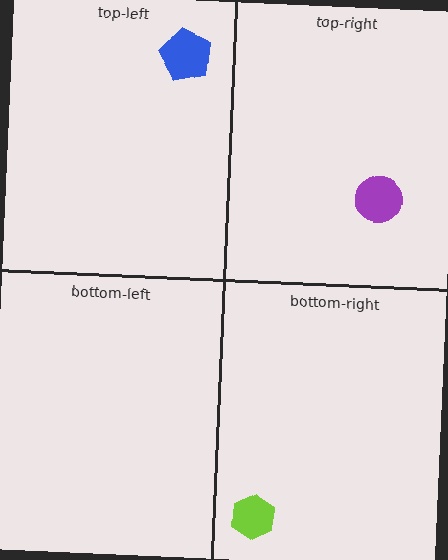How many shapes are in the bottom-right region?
1.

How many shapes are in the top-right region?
1.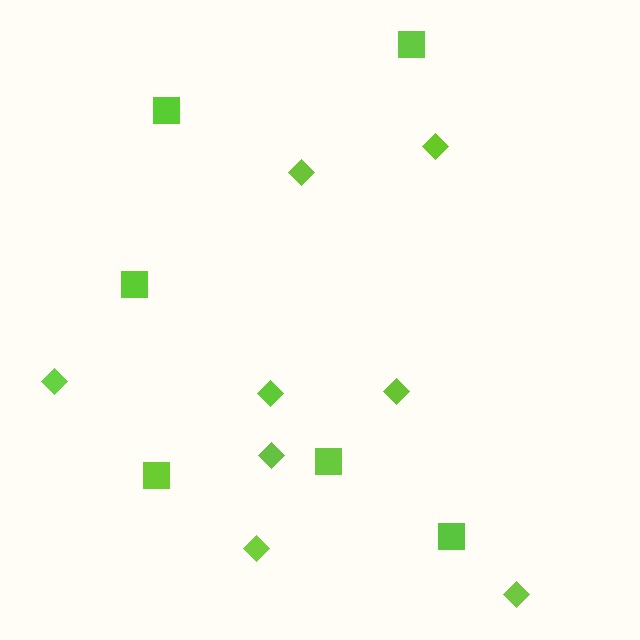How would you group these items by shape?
There are 2 groups: one group of squares (6) and one group of diamonds (8).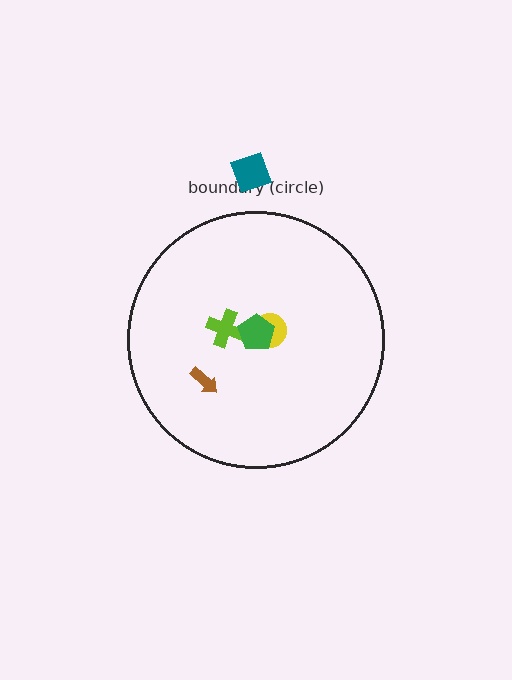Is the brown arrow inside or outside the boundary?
Inside.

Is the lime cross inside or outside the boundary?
Inside.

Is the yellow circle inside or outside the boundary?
Inside.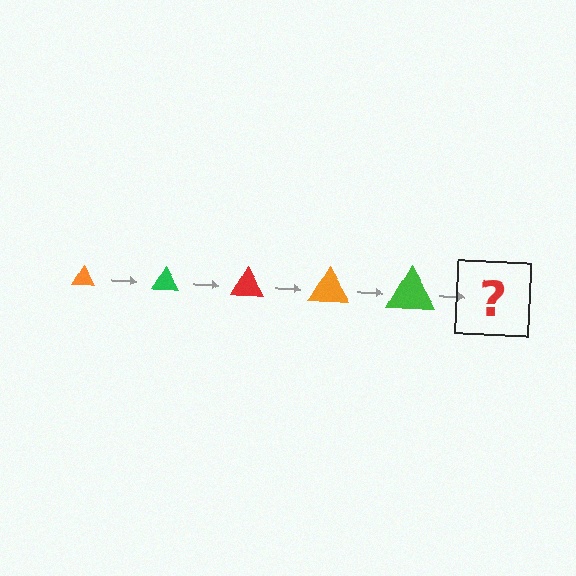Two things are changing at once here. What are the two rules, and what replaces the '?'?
The two rules are that the triangle grows larger each step and the color cycles through orange, green, and red. The '?' should be a red triangle, larger than the previous one.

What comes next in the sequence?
The next element should be a red triangle, larger than the previous one.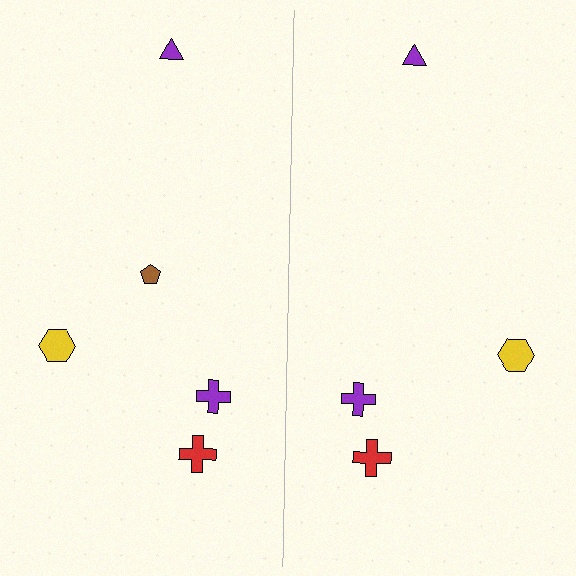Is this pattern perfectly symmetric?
No, the pattern is not perfectly symmetric. A brown pentagon is missing from the right side.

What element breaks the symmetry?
A brown pentagon is missing from the right side.